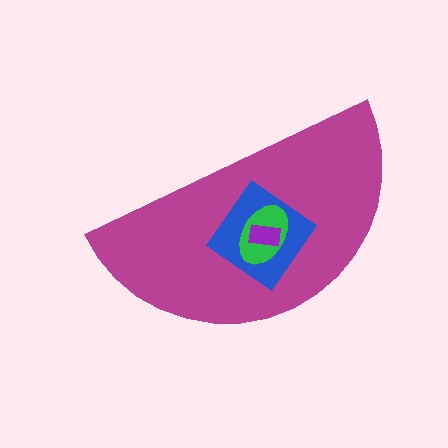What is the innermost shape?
The purple rectangle.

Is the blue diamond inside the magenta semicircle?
Yes.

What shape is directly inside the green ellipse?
The purple rectangle.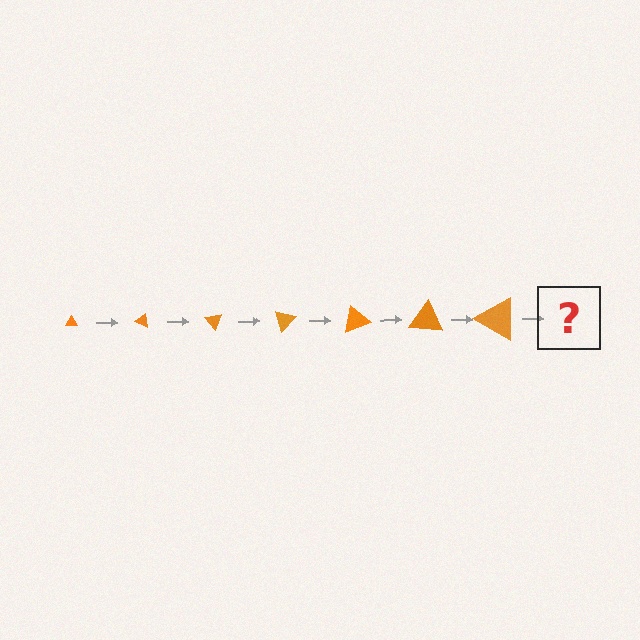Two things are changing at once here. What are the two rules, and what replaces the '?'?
The two rules are that the triangle grows larger each step and it rotates 25 degrees each step. The '?' should be a triangle, larger than the previous one and rotated 175 degrees from the start.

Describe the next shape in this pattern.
It should be a triangle, larger than the previous one and rotated 175 degrees from the start.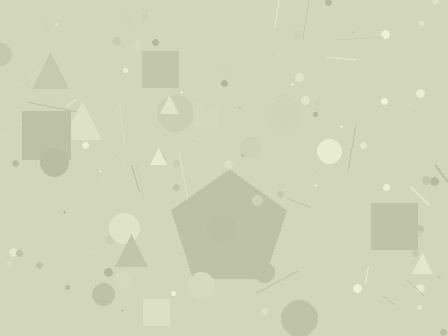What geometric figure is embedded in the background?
A pentagon is embedded in the background.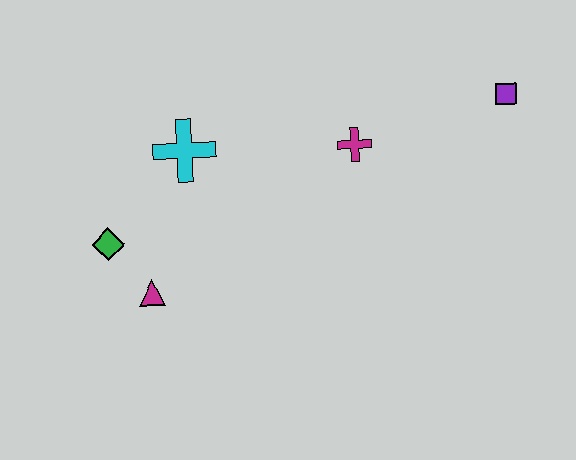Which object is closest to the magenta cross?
The purple square is closest to the magenta cross.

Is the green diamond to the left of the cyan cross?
Yes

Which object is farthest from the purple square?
The green diamond is farthest from the purple square.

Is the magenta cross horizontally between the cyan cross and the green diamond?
No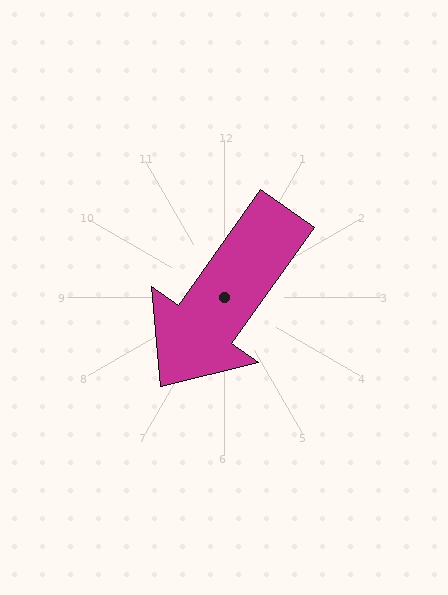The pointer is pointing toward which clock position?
Roughly 7 o'clock.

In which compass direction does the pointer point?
Southwest.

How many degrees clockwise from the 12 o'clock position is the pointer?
Approximately 215 degrees.